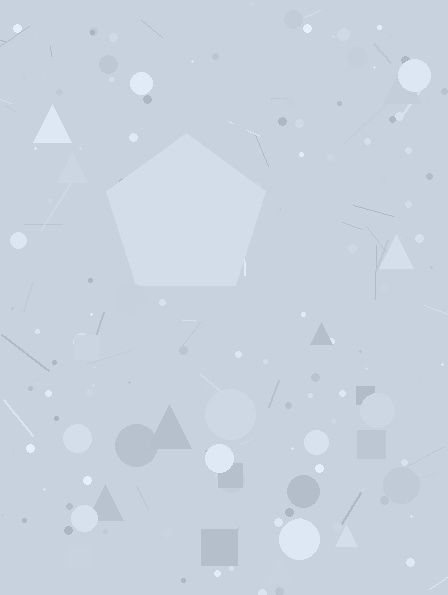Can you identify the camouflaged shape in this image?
The camouflaged shape is a pentagon.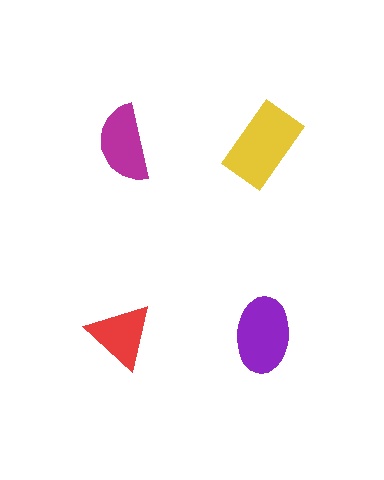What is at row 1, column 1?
A magenta semicircle.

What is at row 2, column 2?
A purple ellipse.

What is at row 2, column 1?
A red triangle.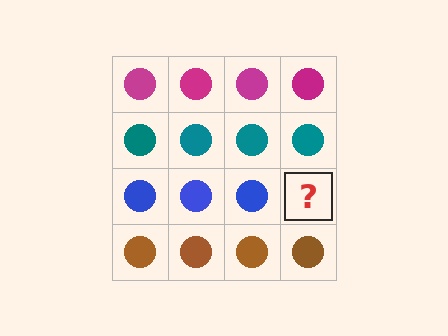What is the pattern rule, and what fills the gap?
The rule is that each row has a consistent color. The gap should be filled with a blue circle.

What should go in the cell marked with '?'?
The missing cell should contain a blue circle.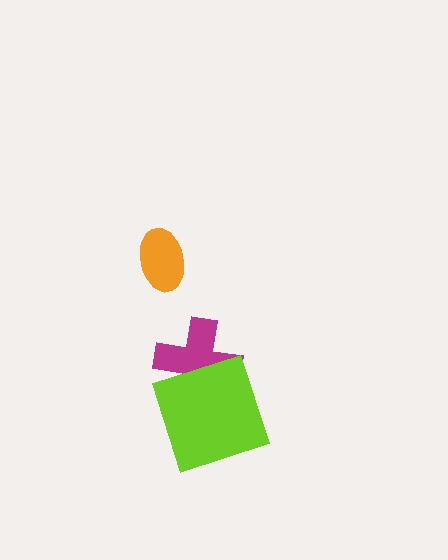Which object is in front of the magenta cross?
The lime square is in front of the magenta cross.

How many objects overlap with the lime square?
1 object overlaps with the lime square.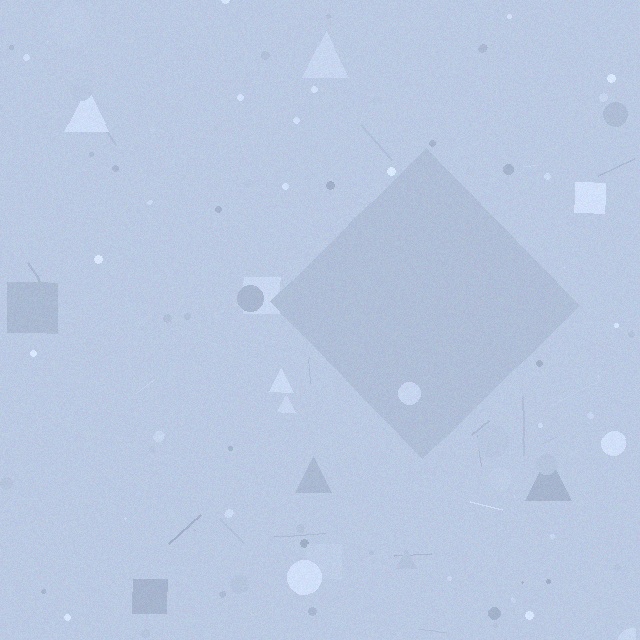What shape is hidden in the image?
A diamond is hidden in the image.